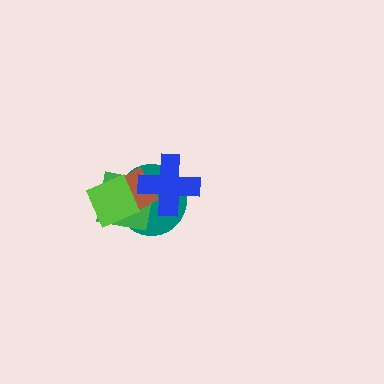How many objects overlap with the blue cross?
3 objects overlap with the blue cross.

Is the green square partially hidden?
Yes, it is partially covered by another shape.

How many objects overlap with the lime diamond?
3 objects overlap with the lime diamond.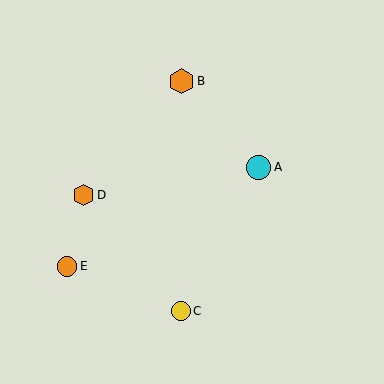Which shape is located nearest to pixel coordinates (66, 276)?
The orange circle (labeled E) at (67, 267) is nearest to that location.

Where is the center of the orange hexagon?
The center of the orange hexagon is at (84, 195).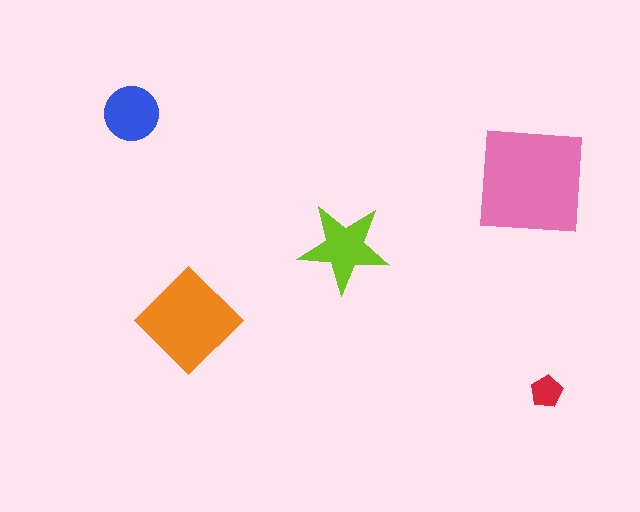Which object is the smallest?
The red pentagon.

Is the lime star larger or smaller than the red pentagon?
Larger.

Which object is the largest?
The pink square.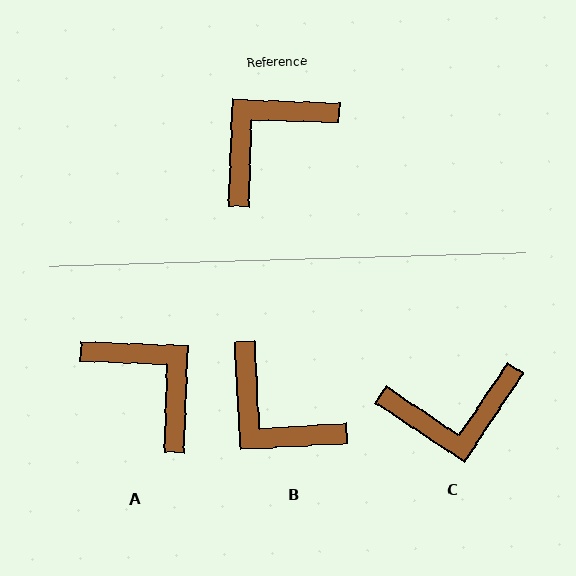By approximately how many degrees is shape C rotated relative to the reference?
Approximately 148 degrees counter-clockwise.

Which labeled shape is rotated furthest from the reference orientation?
C, about 148 degrees away.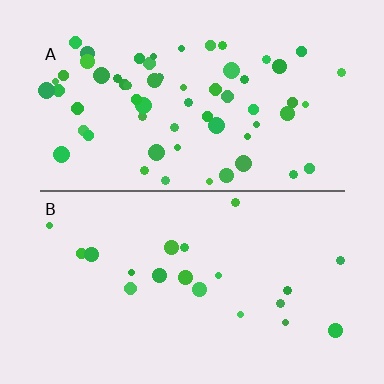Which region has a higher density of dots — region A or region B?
A (the top).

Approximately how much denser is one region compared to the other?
Approximately 3.1× — region A over region B.